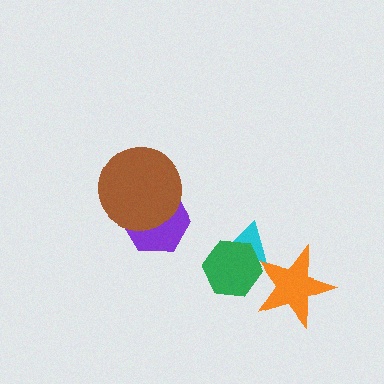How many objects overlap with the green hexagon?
2 objects overlap with the green hexagon.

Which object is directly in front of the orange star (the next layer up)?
The cyan triangle is directly in front of the orange star.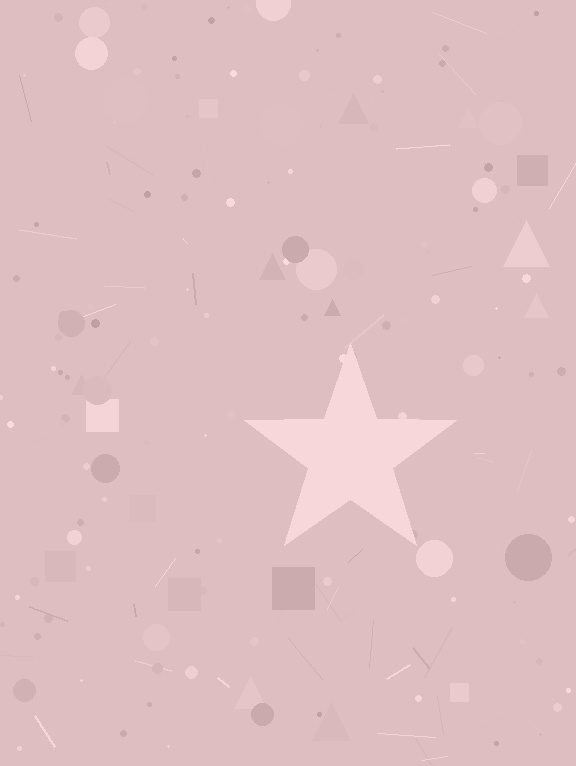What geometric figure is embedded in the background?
A star is embedded in the background.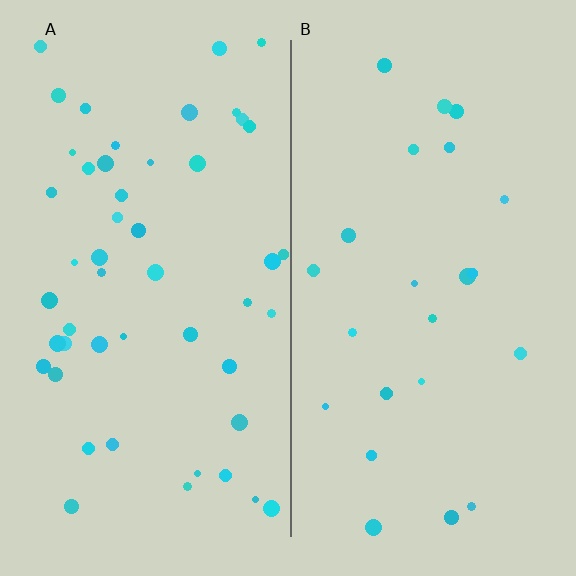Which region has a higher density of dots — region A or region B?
A (the left).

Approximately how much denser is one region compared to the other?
Approximately 2.1× — region A over region B.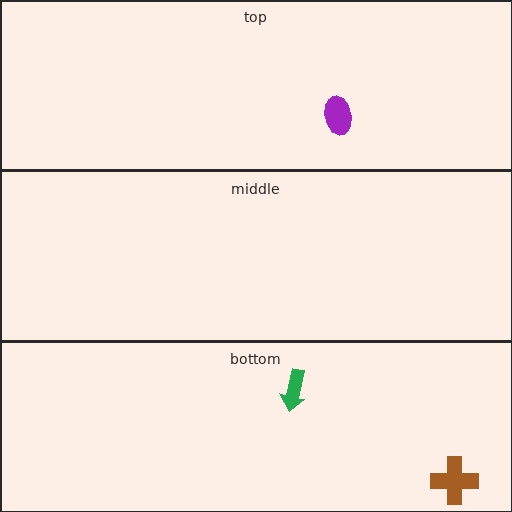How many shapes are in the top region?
1.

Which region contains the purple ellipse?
The top region.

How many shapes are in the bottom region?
2.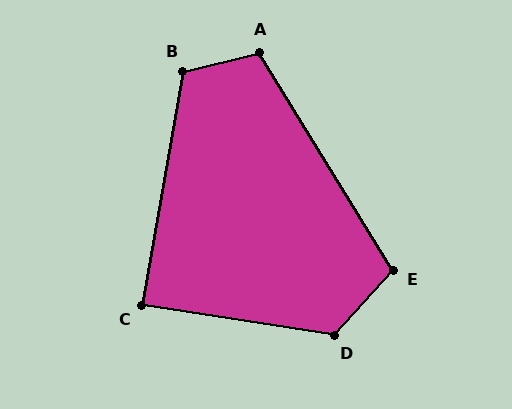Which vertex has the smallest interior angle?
C, at approximately 89 degrees.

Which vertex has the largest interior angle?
D, at approximately 124 degrees.